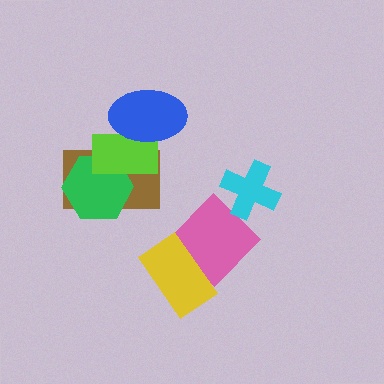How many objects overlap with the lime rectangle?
3 objects overlap with the lime rectangle.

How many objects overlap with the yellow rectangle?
1 object overlaps with the yellow rectangle.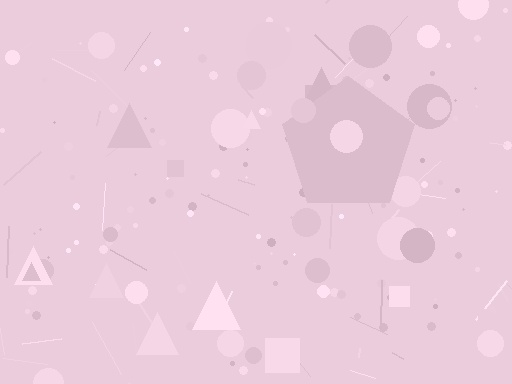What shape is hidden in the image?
A pentagon is hidden in the image.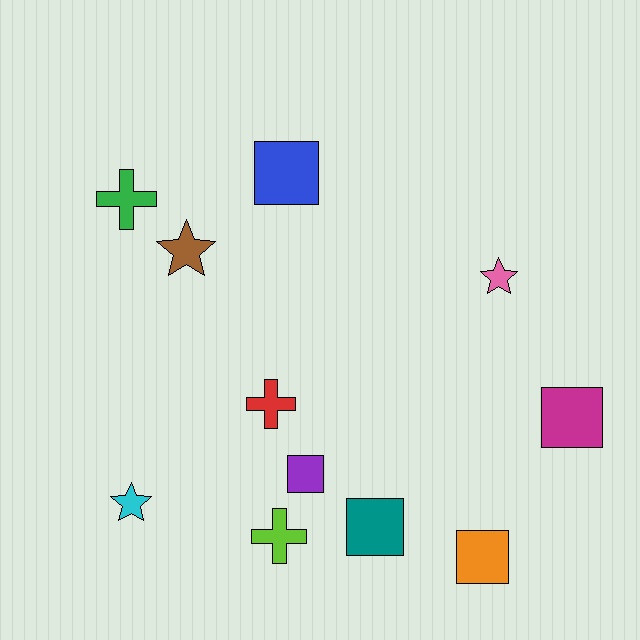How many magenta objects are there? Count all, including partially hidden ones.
There is 1 magenta object.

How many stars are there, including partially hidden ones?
There are 3 stars.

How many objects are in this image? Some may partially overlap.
There are 11 objects.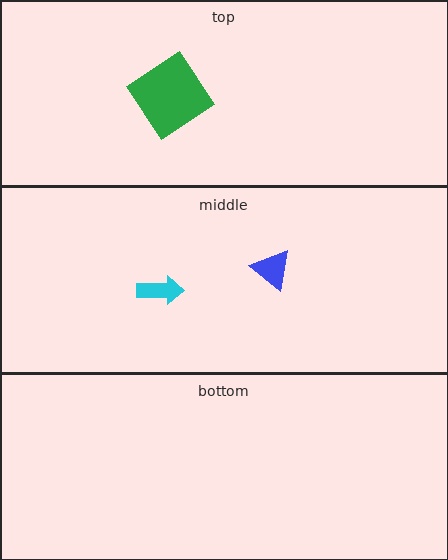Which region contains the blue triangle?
The middle region.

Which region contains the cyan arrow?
The middle region.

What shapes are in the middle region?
The cyan arrow, the blue triangle.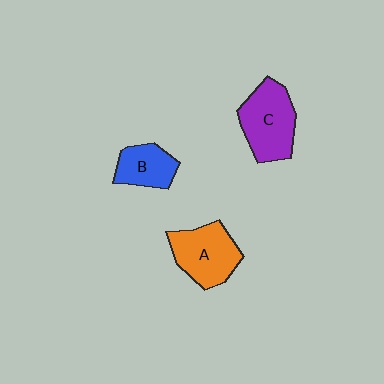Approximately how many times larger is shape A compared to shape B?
Approximately 1.5 times.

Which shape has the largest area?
Shape C (purple).